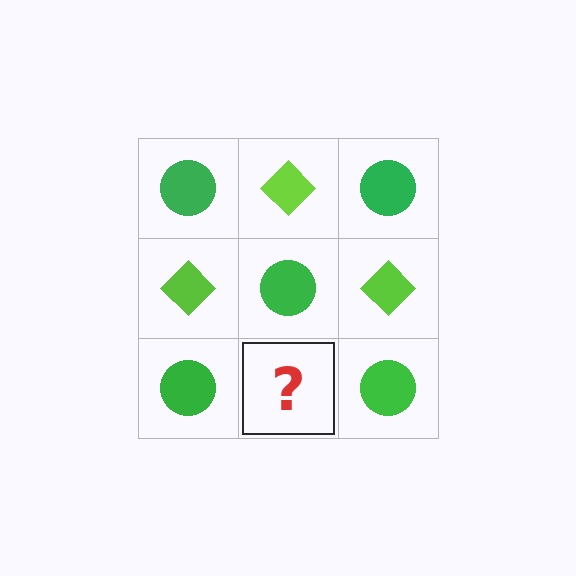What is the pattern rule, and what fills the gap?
The rule is that it alternates green circle and lime diamond in a checkerboard pattern. The gap should be filled with a lime diamond.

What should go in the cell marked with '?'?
The missing cell should contain a lime diamond.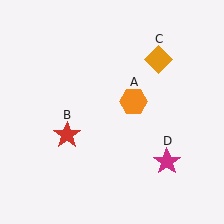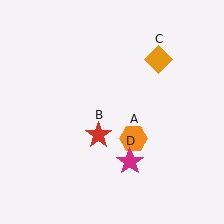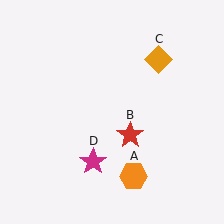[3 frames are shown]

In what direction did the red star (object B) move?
The red star (object B) moved right.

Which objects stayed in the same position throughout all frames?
Orange diamond (object C) remained stationary.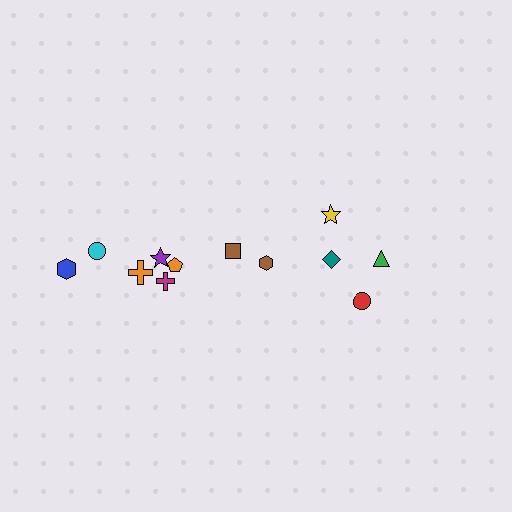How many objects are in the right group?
There are 5 objects.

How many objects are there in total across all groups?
There are 12 objects.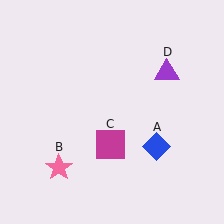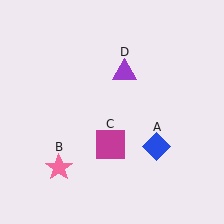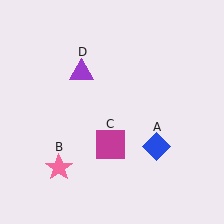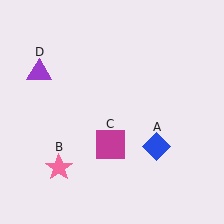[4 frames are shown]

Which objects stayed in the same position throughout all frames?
Blue diamond (object A) and pink star (object B) and magenta square (object C) remained stationary.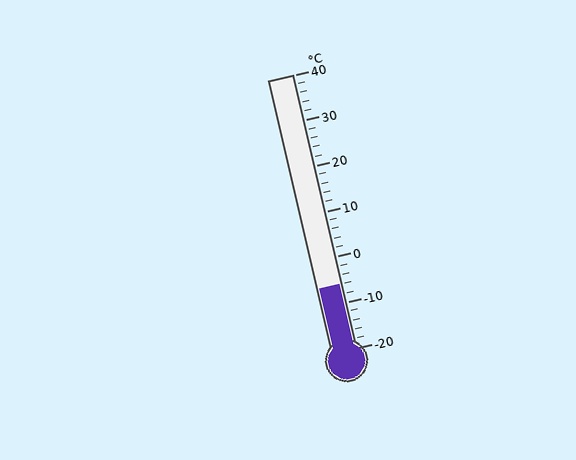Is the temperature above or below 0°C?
The temperature is below 0°C.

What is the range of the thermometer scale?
The thermometer scale ranges from -20°C to 40°C.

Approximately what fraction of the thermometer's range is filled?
The thermometer is filled to approximately 25% of its range.